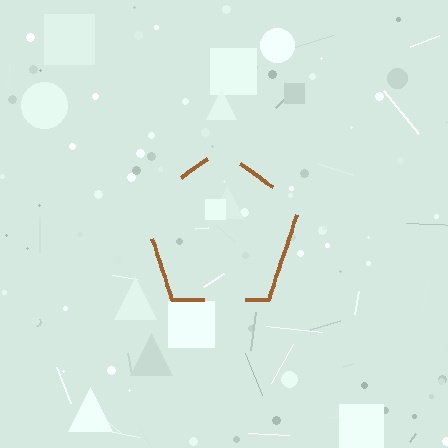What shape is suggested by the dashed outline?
The dashed outline suggests a pentagon.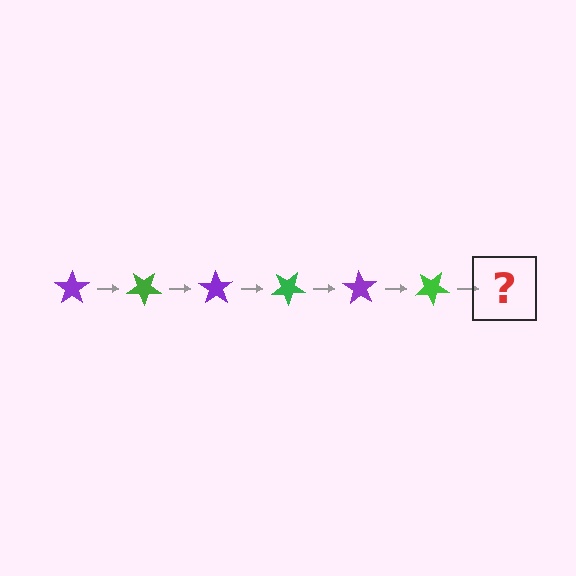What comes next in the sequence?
The next element should be a purple star, rotated 210 degrees from the start.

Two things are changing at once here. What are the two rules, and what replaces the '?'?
The two rules are that it rotates 35 degrees each step and the color cycles through purple and green. The '?' should be a purple star, rotated 210 degrees from the start.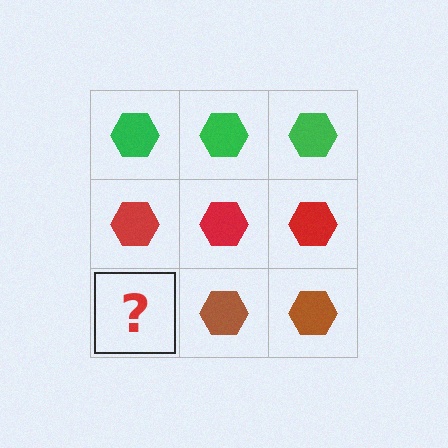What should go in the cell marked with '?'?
The missing cell should contain a brown hexagon.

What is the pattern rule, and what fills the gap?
The rule is that each row has a consistent color. The gap should be filled with a brown hexagon.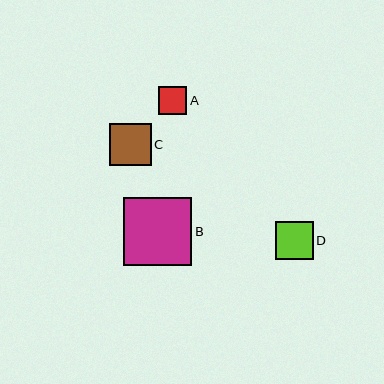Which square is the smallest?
Square A is the smallest with a size of approximately 28 pixels.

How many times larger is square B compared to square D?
Square B is approximately 1.8 times the size of square D.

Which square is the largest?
Square B is the largest with a size of approximately 68 pixels.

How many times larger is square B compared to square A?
Square B is approximately 2.4 times the size of square A.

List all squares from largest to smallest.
From largest to smallest: B, C, D, A.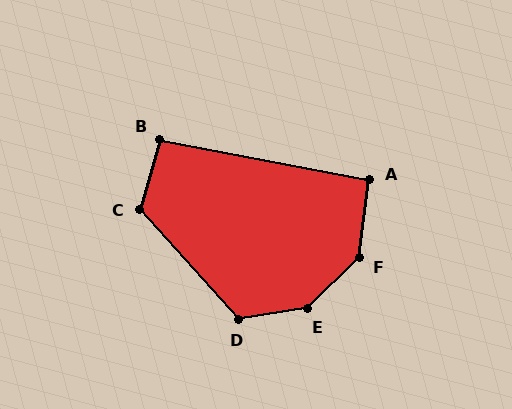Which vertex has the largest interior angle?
E, at approximately 144 degrees.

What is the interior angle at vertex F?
Approximately 142 degrees (obtuse).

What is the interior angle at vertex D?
Approximately 123 degrees (obtuse).